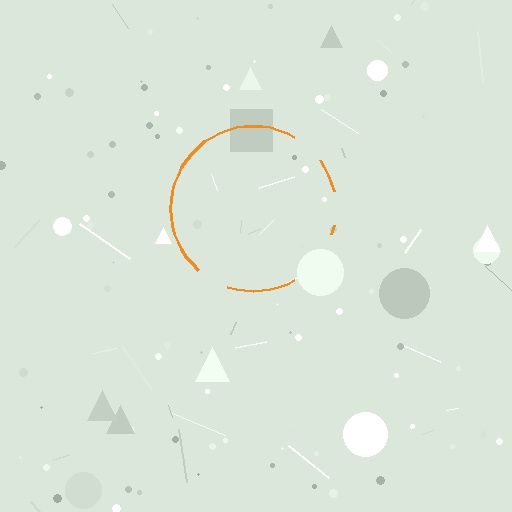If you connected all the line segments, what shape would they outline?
They would outline a circle.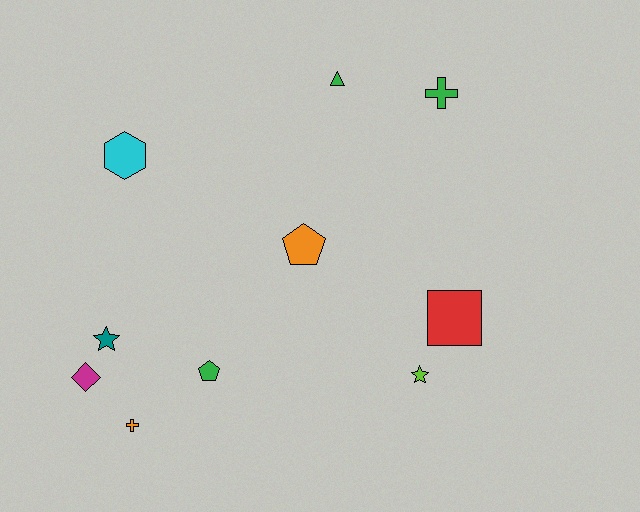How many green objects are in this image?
There are 3 green objects.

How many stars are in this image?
There are 2 stars.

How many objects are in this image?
There are 10 objects.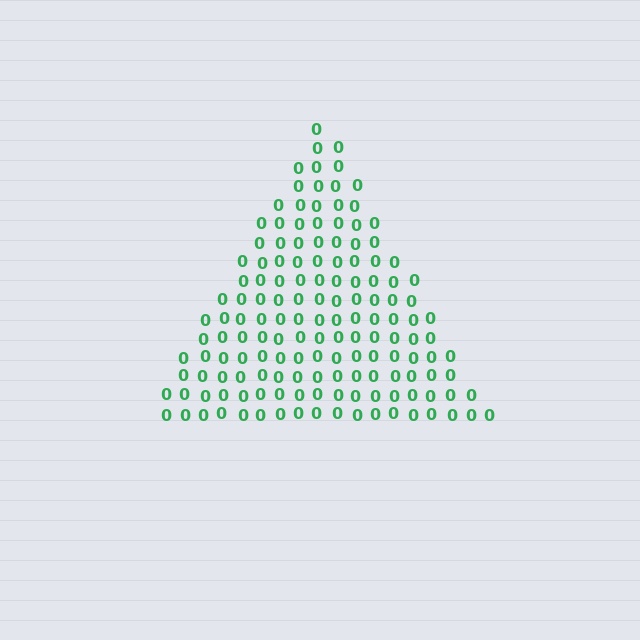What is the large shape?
The large shape is a triangle.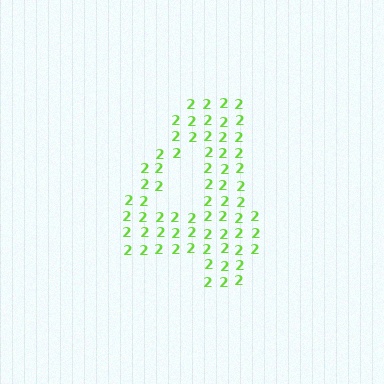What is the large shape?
The large shape is the digit 4.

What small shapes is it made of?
It is made of small digit 2's.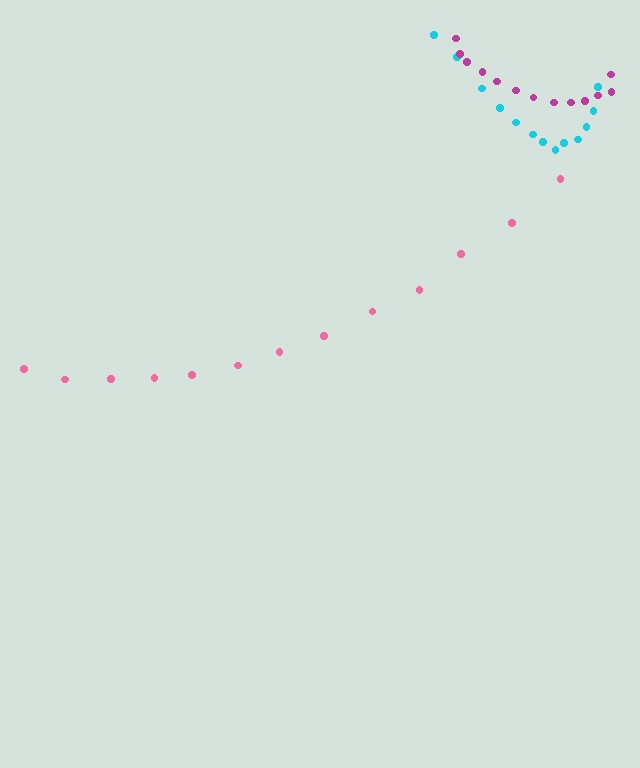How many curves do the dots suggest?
There are 3 distinct paths.